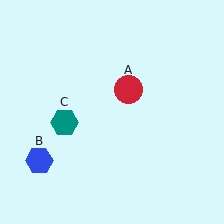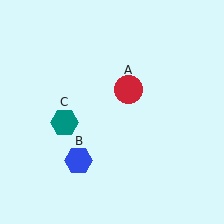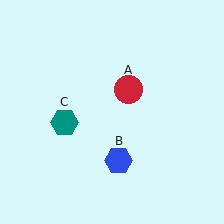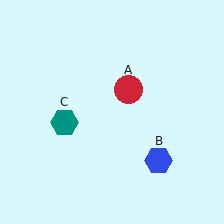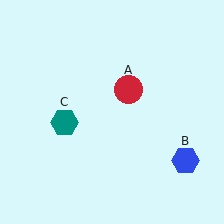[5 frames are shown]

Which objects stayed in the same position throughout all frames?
Red circle (object A) and teal hexagon (object C) remained stationary.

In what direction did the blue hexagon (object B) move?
The blue hexagon (object B) moved right.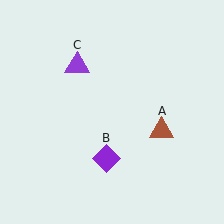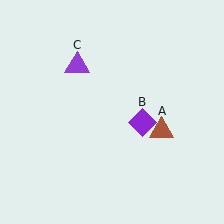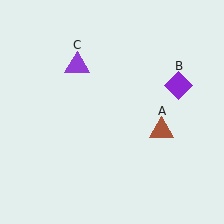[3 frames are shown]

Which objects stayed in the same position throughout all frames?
Brown triangle (object A) and purple triangle (object C) remained stationary.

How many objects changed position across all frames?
1 object changed position: purple diamond (object B).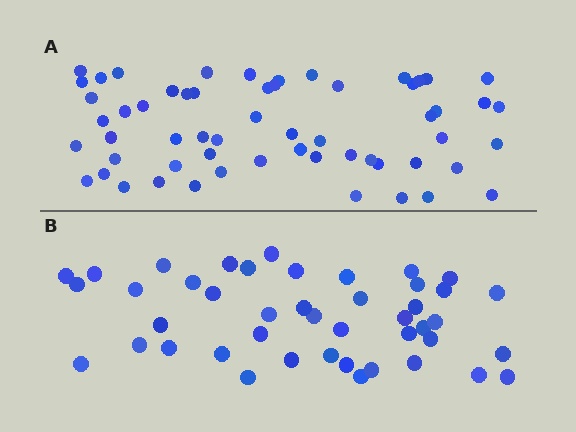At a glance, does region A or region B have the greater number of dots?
Region A (the top region) has more dots.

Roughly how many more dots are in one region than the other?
Region A has approximately 15 more dots than region B.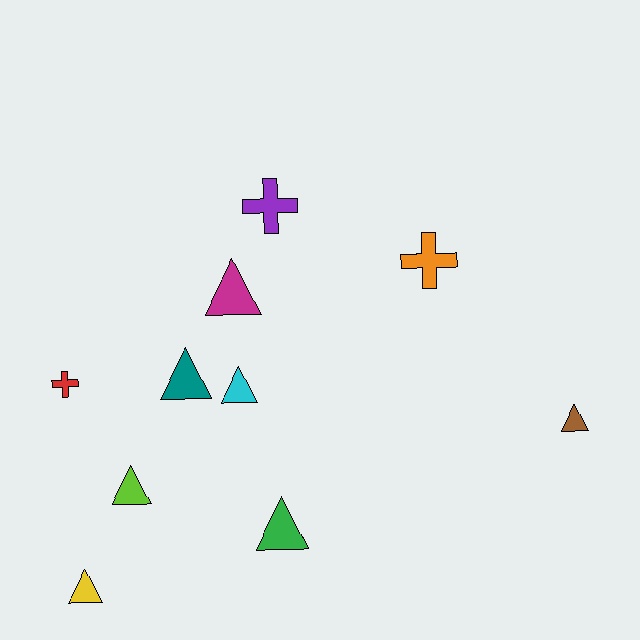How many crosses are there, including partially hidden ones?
There are 3 crosses.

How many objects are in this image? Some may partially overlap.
There are 10 objects.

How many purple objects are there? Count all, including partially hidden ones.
There is 1 purple object.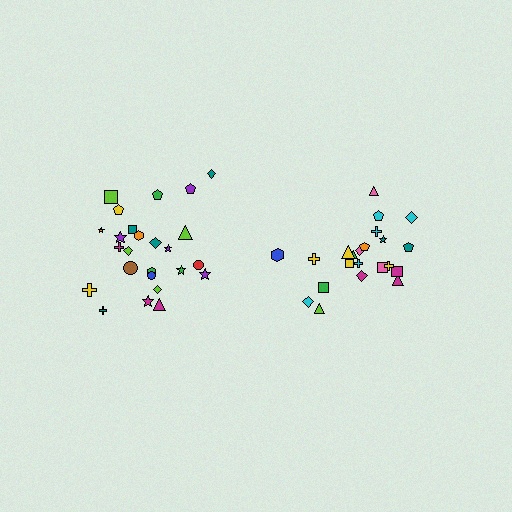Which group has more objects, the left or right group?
The left group.